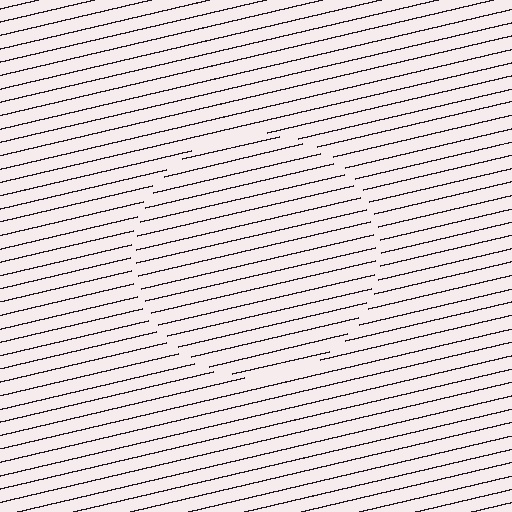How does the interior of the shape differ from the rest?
The interior of the shape contains the same grating, shifted by half a period — the contour is defined by the phase discontinuity where line-ends from the inner and outer gratings abut.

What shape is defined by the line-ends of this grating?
An illusory circle. The interior of the shape contains the same grating, shifted by half a period — the contour is defined by the phase discontinuity where line-ends from the inner and outer gratings abut.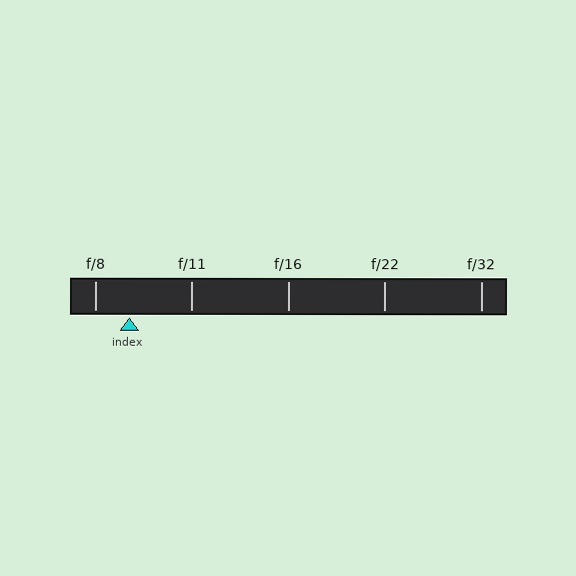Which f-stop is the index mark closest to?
The index mark is closest to f/8.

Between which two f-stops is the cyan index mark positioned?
The index mark is between f/8 and f/11.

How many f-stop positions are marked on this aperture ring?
There are 5 f-stop positions marked.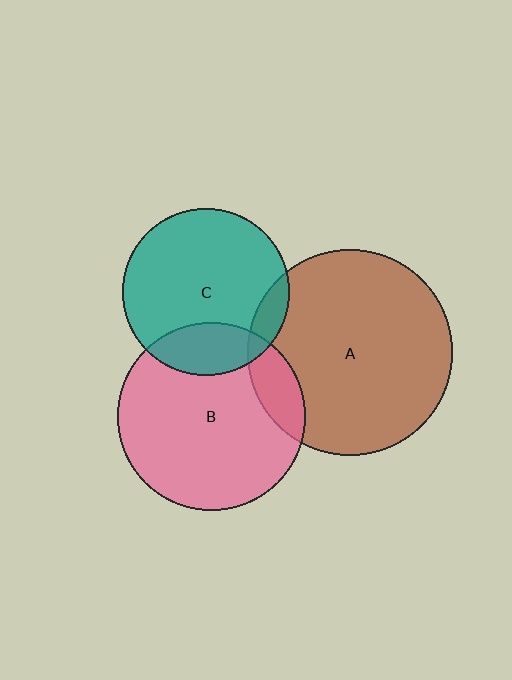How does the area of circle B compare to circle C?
Approximately 1.3 times.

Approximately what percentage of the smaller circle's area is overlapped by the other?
Approximately 10%.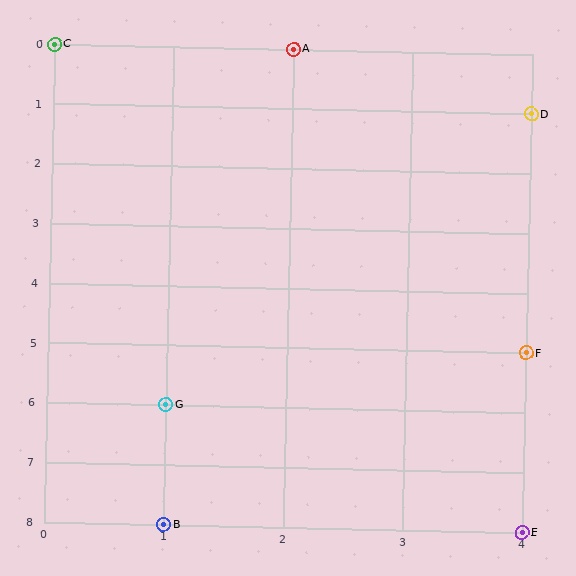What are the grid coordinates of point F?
Point F is at grid coordinates (4, 5).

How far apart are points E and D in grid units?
Points E and D are 7 rows apart.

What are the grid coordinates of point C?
Point C is at grid coordinates (0, 0).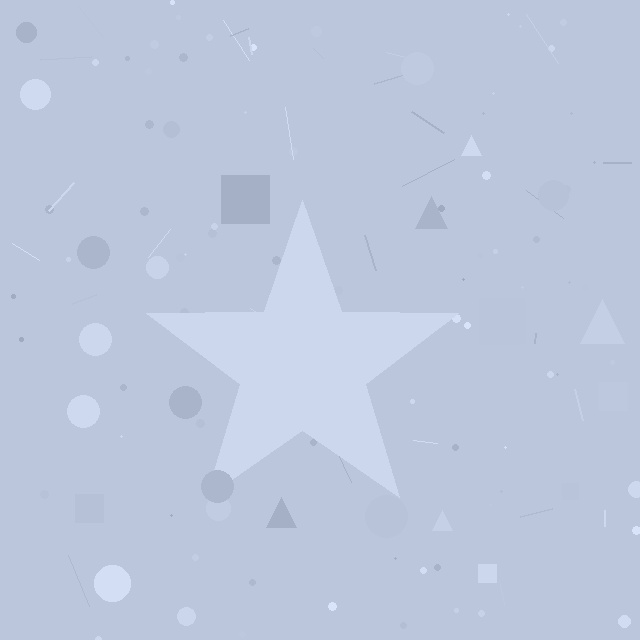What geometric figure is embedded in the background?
A star is embedded in the background.